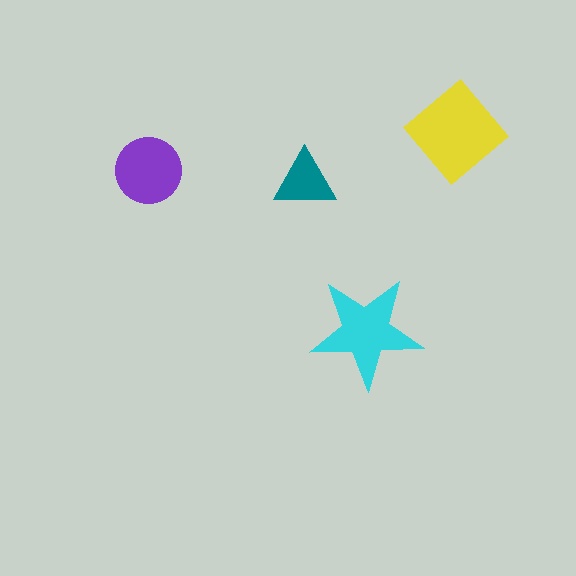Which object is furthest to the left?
The purple circle is leftmost.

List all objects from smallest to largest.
The teal triangle, the purple circle, the cyan star, the yellow diamond.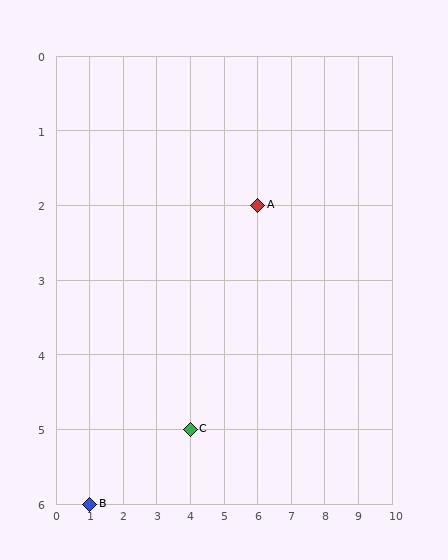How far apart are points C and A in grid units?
Points C and A are 2 columns and 3 rows apart (about 3.6 grid units diagonally).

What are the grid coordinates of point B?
Point B is at grid coordinates (1, 6).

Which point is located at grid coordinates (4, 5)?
Point C is at (4, 5).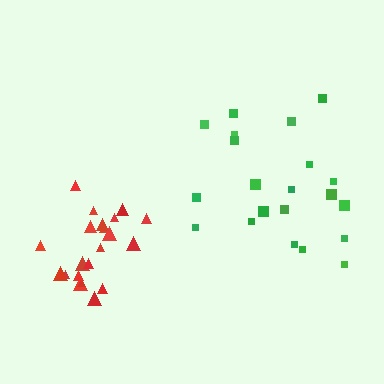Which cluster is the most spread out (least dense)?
Green.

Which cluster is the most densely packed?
Red.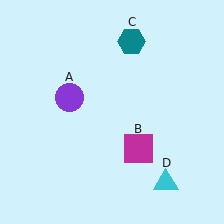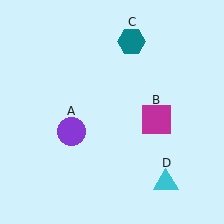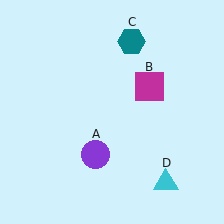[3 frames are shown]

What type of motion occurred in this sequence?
The purple circle (object A), magenta square (object B) rotated counterclockwise around the center of the scene.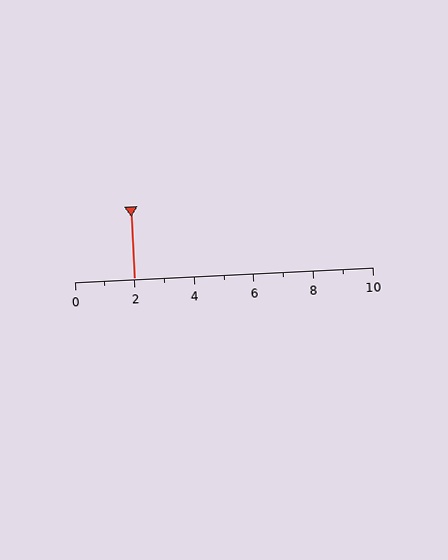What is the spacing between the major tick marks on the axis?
The major ticks are spaced 2 apart.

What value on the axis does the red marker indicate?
The marker indicates approximately 2.